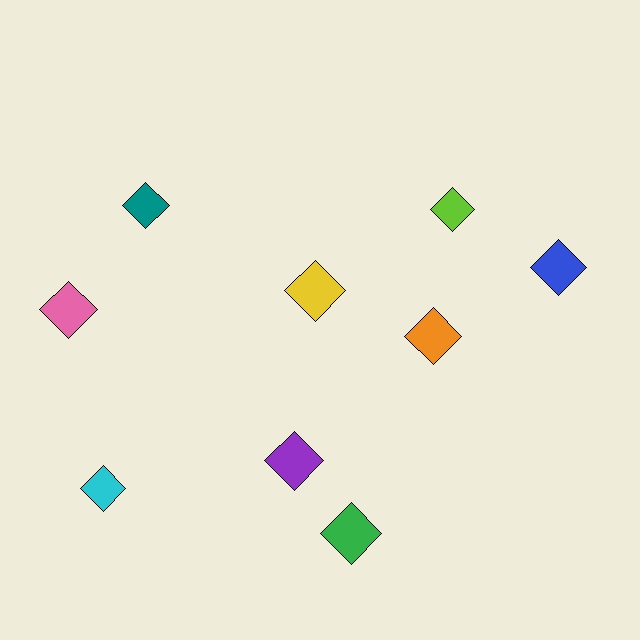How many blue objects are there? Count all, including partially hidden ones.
There is 1 blue object.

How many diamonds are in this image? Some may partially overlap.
There are 9 diamonds.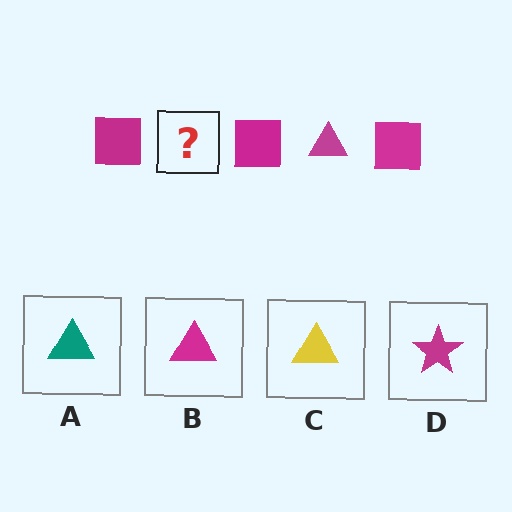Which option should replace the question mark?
Option B.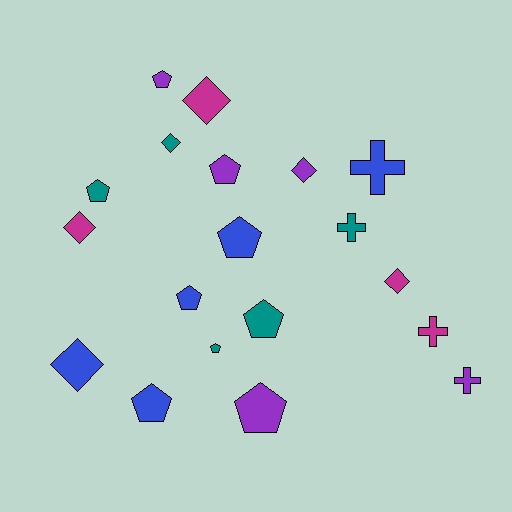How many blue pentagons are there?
There are 3 blue pentagons.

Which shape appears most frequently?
Pentagon, with 9 objects.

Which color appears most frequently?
Blue, with 5 objects.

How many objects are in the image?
There are 19 objects.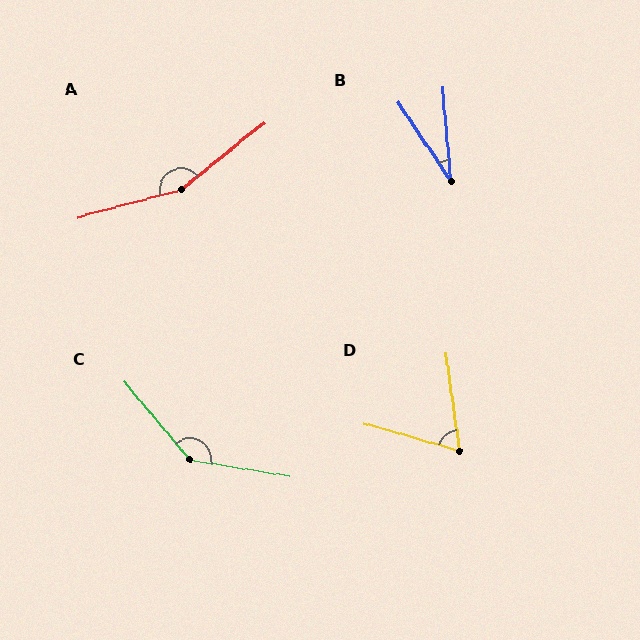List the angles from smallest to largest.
B (28°), D (66°), C (139°), A (156°).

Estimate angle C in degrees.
Approximately 139 degrees.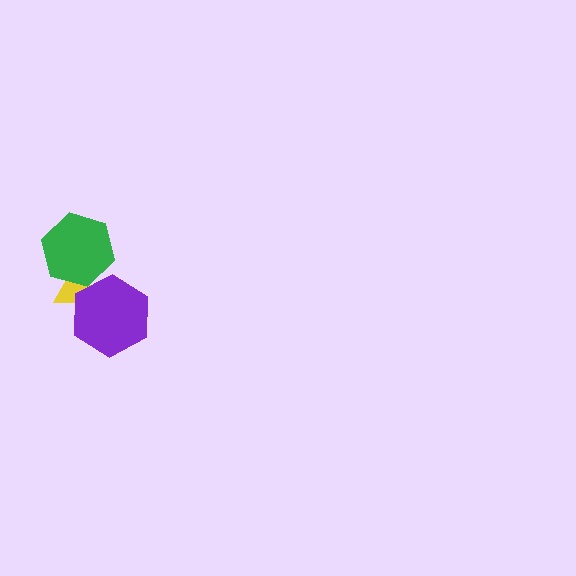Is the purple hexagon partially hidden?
No, no other shape covers it.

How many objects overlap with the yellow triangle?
2 objects overlap with the yellow triangle.